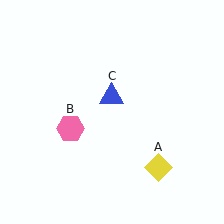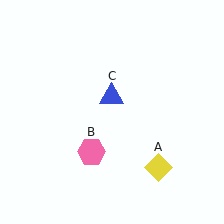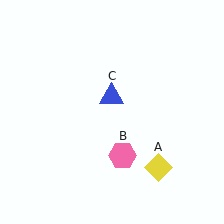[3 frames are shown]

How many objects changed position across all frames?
1 object changed position: pink hexagon (object B).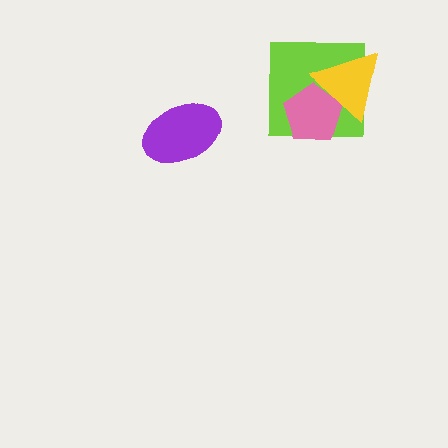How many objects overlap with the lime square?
2 objects overlap with the lime square.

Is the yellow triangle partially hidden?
No, no other shape covers it.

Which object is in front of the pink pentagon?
The yellow triangle is in front of the pink pentagon.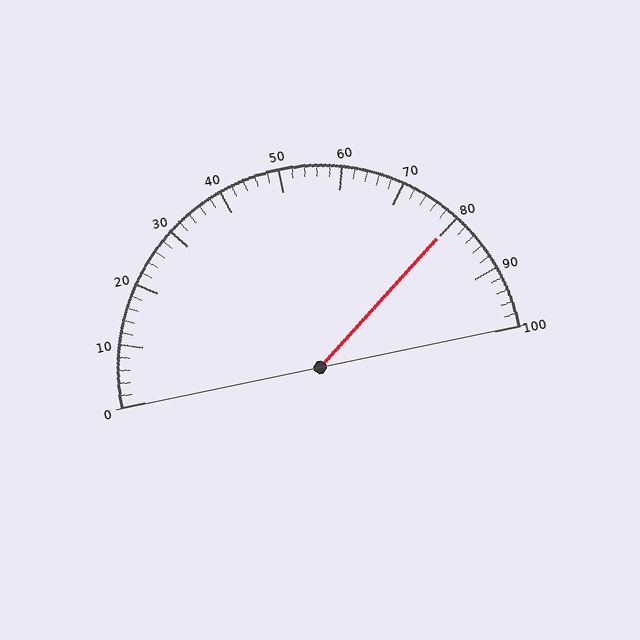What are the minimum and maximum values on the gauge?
The gauge ranges from 0 to 100.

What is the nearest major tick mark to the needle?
The nearest major tick mark is 80.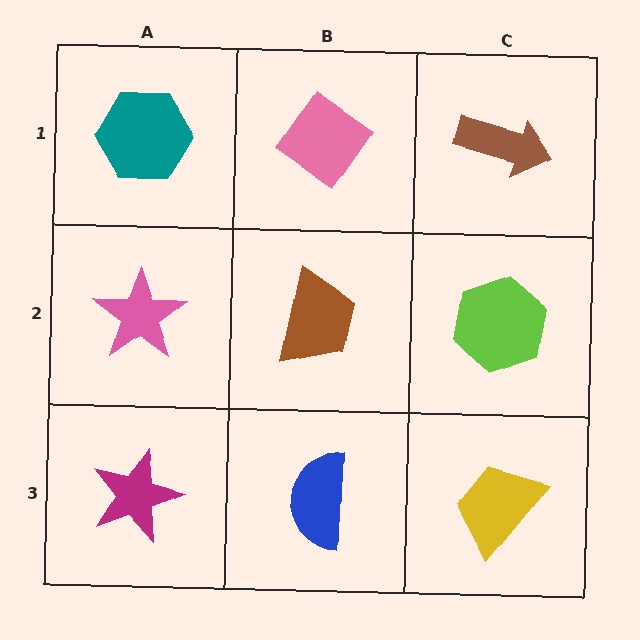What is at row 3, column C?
A yellow trapezoid.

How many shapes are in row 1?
3 shapes.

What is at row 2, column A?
A pink star.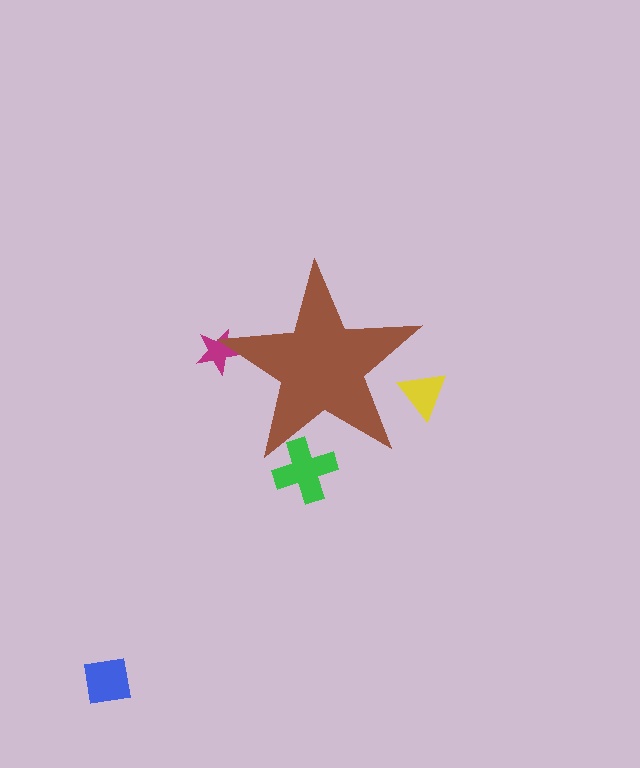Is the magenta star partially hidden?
Yes, the magenta star is partially hidden behind the brown star.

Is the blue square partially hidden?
No, the blue square is fully visible.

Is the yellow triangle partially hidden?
Yes, the yellow triangle is partially hidden behind the brown star.